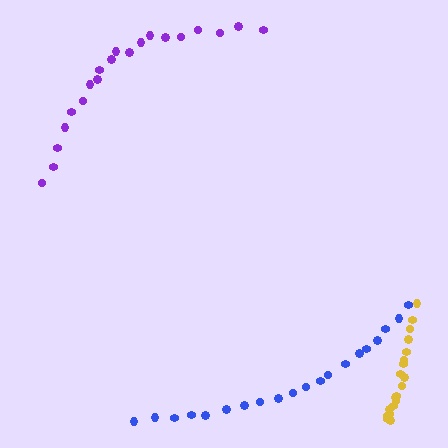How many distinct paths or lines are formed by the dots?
There are 3 distinct paths.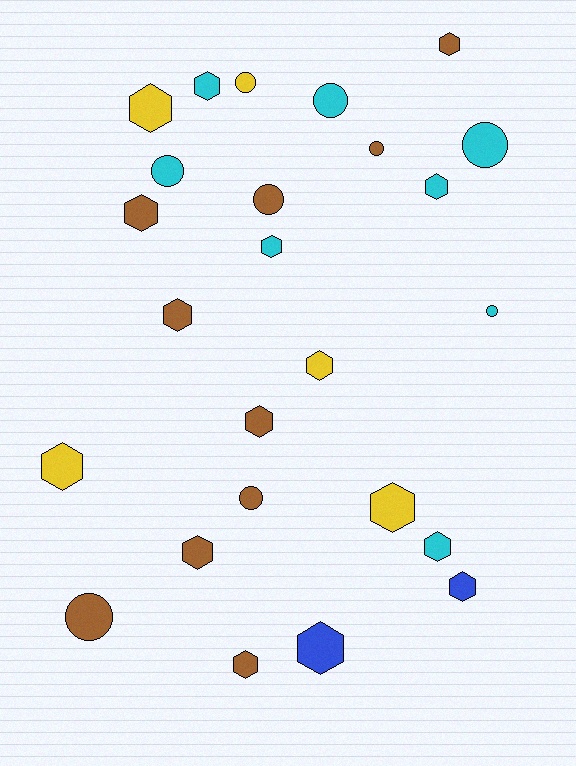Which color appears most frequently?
Brown, with 10 objects.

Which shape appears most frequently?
Hexagon, with 16 objects.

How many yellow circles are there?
There is 1 yellow circle.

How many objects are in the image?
There are 25 objects.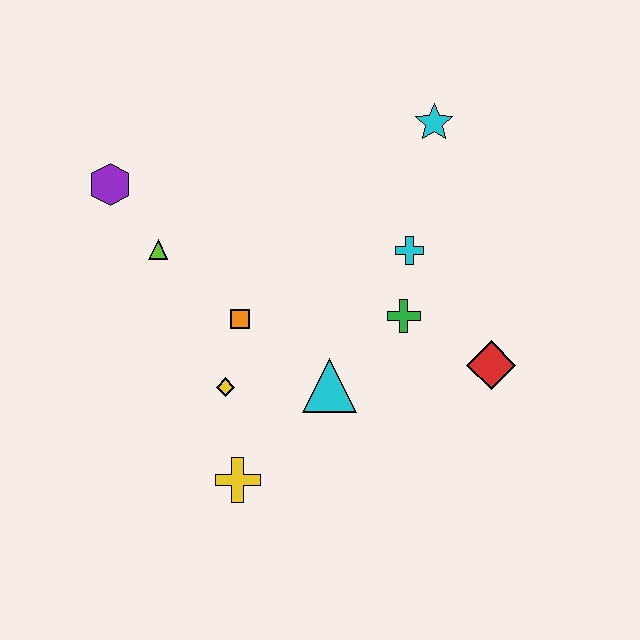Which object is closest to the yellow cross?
The yellow diamond is closest to the yellow cross.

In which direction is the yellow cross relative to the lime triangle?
The yellow cross is below the lime triangle.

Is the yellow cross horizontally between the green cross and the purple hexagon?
Yes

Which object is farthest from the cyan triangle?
The purple hexagon is farthest from the cyan triangle.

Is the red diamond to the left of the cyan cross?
No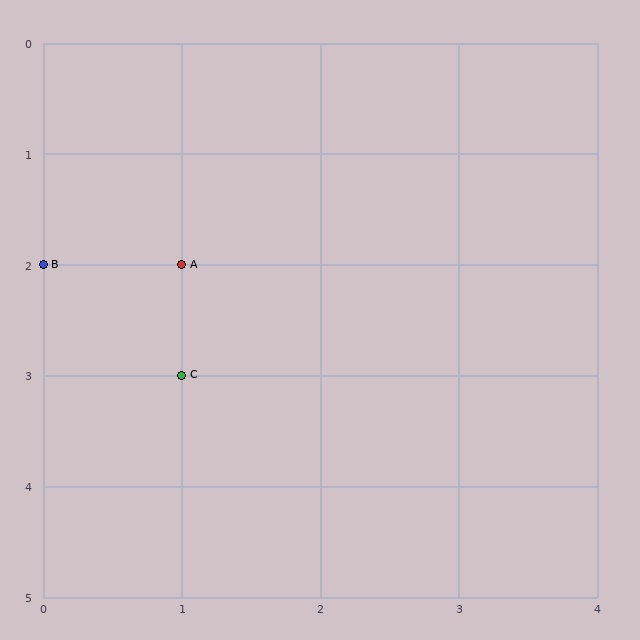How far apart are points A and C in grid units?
Points A and C are 1 row apart.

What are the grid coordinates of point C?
Point C is at grid coordinates (1, 3).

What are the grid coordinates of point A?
Point A is at grid coordinates (1, 2).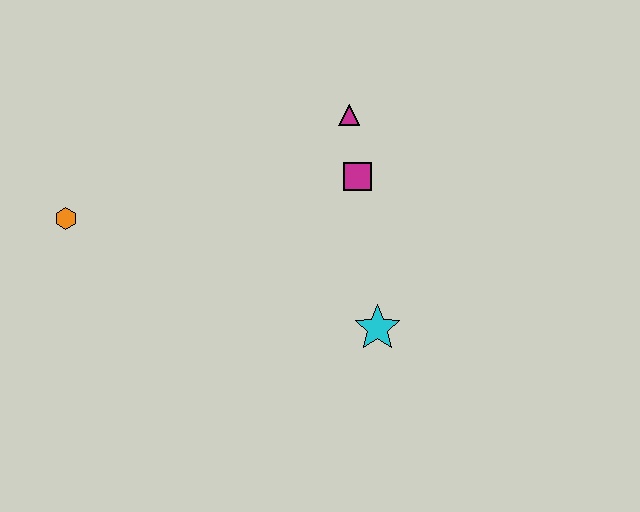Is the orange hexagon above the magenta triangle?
No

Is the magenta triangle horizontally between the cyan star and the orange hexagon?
Yes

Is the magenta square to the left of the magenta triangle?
No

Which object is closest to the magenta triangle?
The magenta square is closest to the magenta triangle.